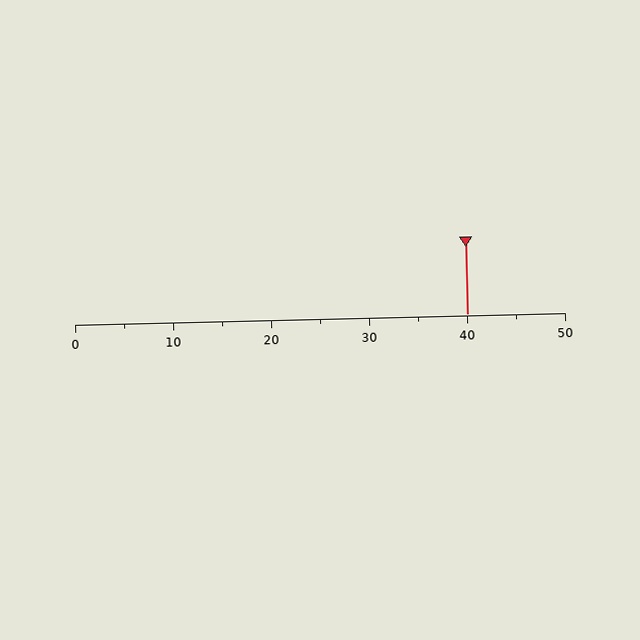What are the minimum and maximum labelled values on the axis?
The axis runs from 0 to 50.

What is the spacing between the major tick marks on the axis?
The major ticks are spaced 10 apart.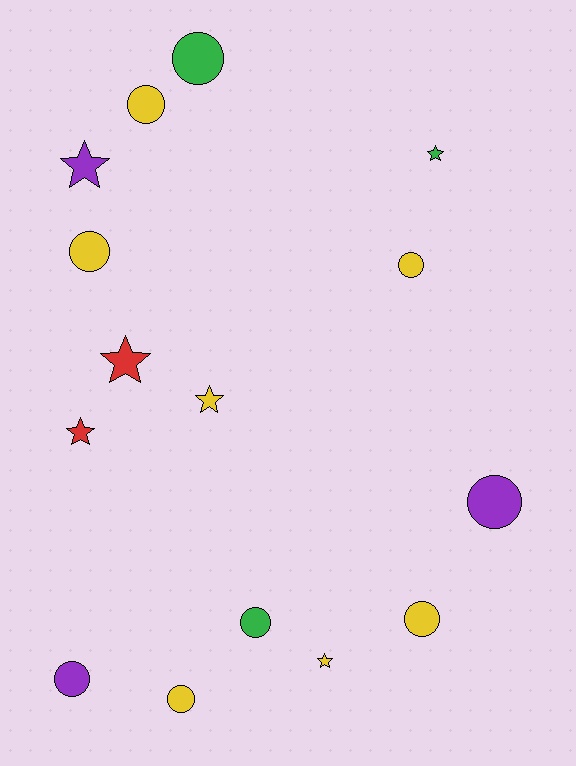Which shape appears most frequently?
Circle, with 9 objects.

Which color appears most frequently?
Yellow, with 7 objects.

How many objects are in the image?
There are 15 objects.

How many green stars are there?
There is 1 green star.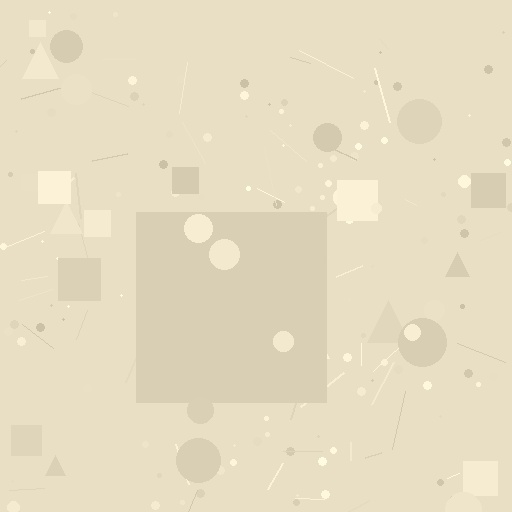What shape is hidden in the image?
A square is hidden in the image.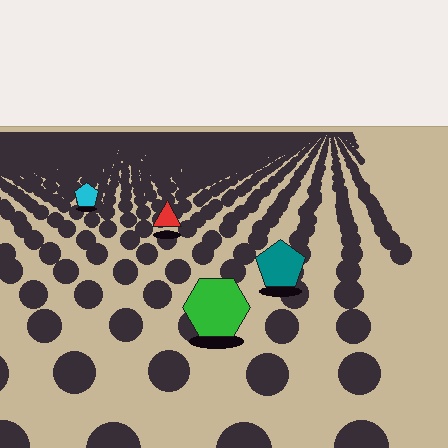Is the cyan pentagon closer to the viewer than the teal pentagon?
No. The teal pentagon is closer — you can tell from the texture gradient: the ground texture is coarser near it.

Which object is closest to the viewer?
The green hexagon is closest. The texture marks near it are larger and more spread out.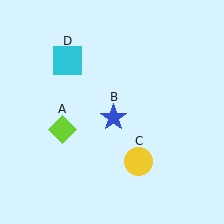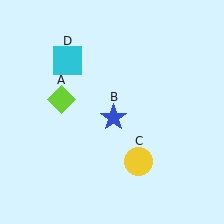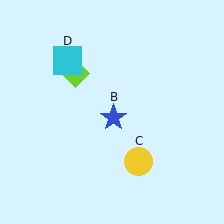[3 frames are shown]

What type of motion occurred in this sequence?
The lime diamond (object A) rotated clockwise around the center of the scene.